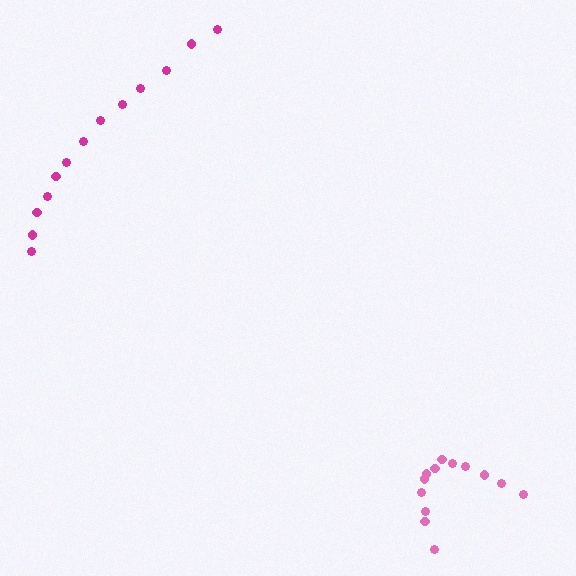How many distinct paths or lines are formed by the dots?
There are 2 distinct paths.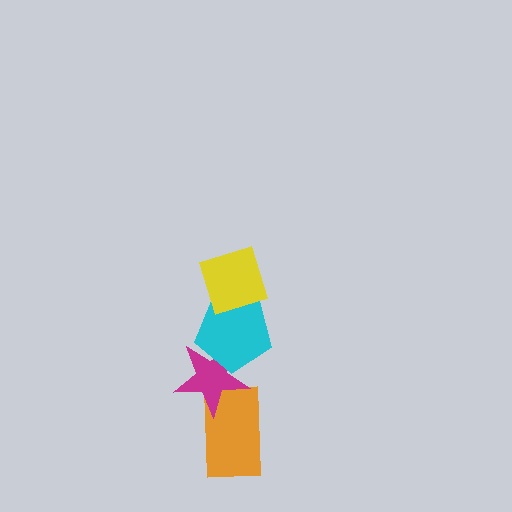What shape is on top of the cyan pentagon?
The yellow diamond is on top of the cyan pentagon.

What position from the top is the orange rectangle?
The orange rectangle is 4th from the top.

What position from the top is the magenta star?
The magenta star is 3rd from the top.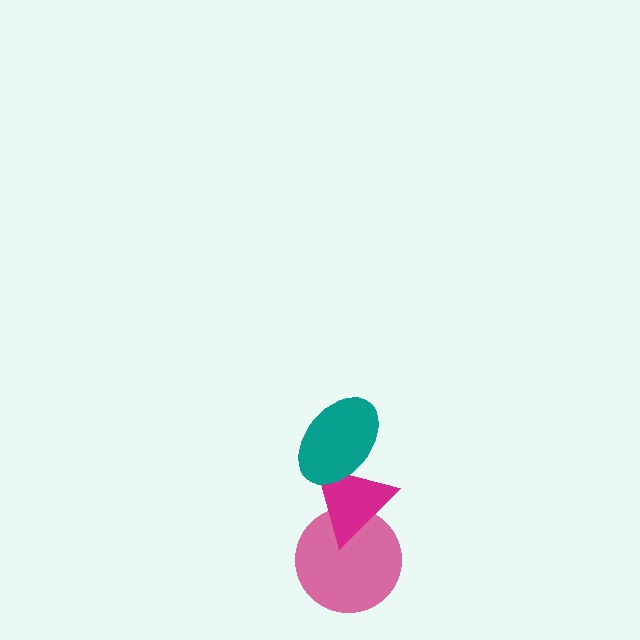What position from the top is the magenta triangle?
The magenta triangle is 2nd from the top.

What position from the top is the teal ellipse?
The teal ellipse is 1st from the top.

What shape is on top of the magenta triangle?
The teal ellipse is on top of the magenta triangle.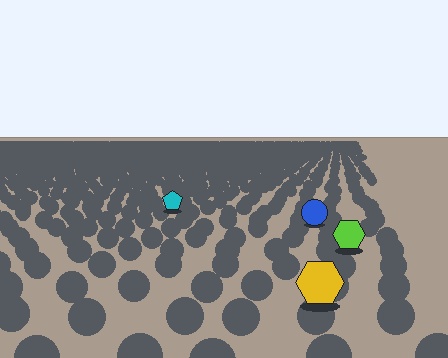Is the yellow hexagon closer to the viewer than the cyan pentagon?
Yes. The yellow hexagon is closer — you can tell from the texture gradient: the ground texture is coarser near it.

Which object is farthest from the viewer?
The cyan pentagon is farthest from the viewer. It appears smaller and the ground texture around it is denser.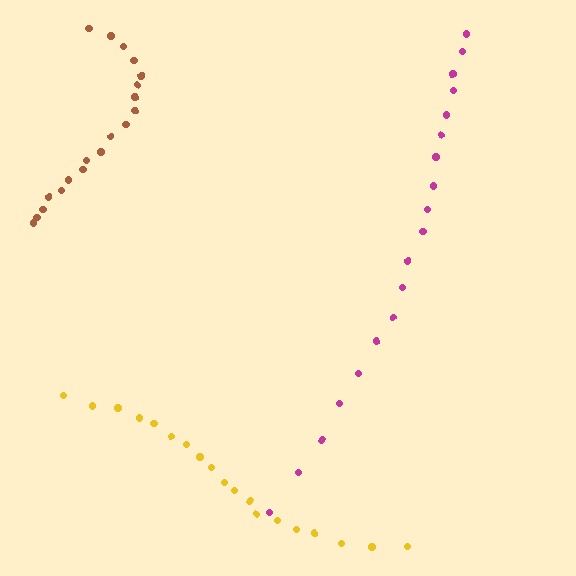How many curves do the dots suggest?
There are 3 distinct paths.